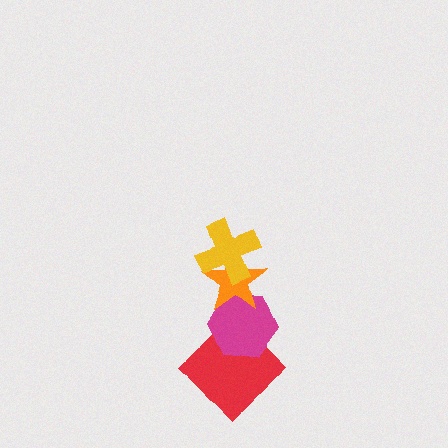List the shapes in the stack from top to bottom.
From top to bottom: the yellow cross, the orange star, the magenta hexagon, the red diamond.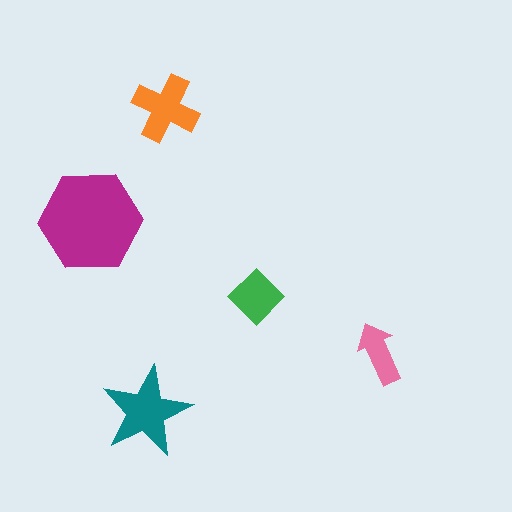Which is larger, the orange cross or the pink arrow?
The orange cross.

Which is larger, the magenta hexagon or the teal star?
The magenta hexagon.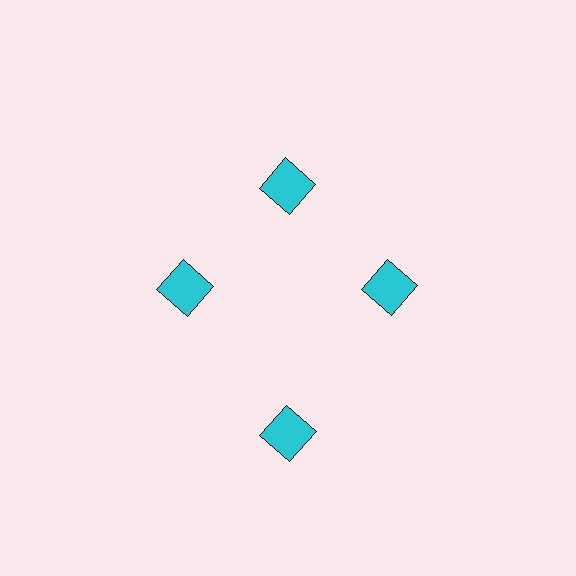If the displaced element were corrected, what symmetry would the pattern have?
It would have 4-fold rotational symmetry — the pattern would map onto itself every 90 degrees.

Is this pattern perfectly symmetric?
No. The 4 cyan squares are arranged in a ring, but one element near the 6 o'clock position is pushed outward from the center, breaking the 4-fold rotational symmetry.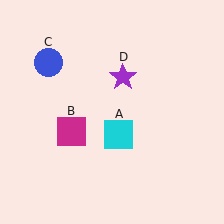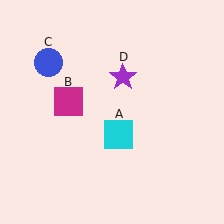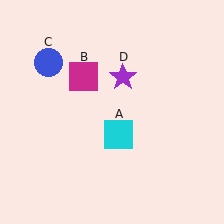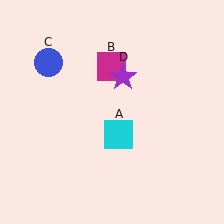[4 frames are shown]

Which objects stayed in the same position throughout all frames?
Cyan square (object A) and blue circle (object C) and purple star (object D) remained stationary.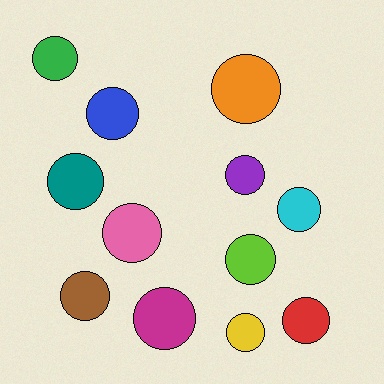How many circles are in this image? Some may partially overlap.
There are 12 circles.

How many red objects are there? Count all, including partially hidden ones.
There is 1 red object.